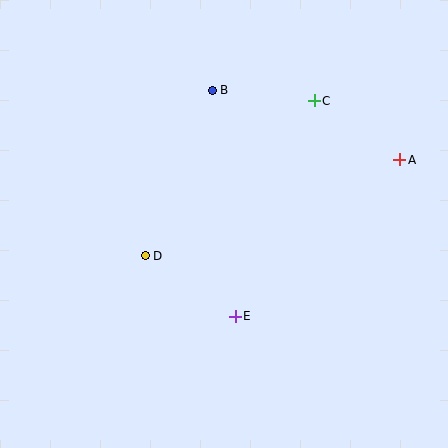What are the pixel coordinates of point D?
Point D is at (145, 256).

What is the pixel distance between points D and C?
The distance between D and C is 230 pixels.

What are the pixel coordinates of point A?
Point A is at (400, 160).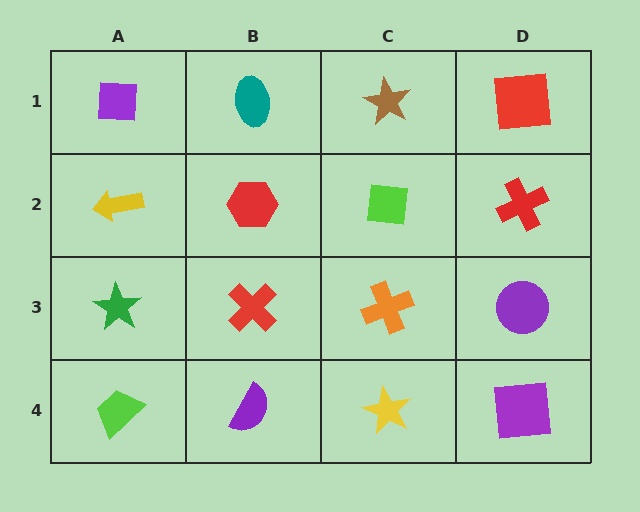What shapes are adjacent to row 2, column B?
A teal ellipse (row 1, column B), a red cross (row 3, column B), a yellow arrow (row 2, column A), a lime square (row 2, column C).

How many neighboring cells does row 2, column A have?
3.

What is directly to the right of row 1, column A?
A teal ellipse.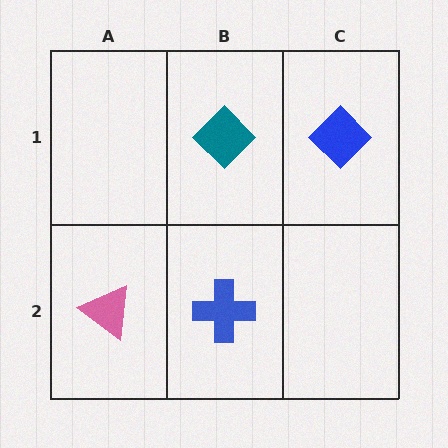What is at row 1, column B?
A teal diamond.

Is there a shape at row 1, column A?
No, that cell is empty.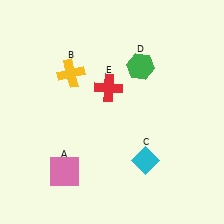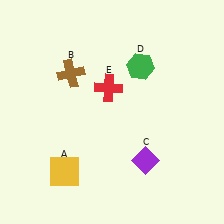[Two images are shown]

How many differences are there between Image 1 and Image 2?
There are 3 differences between the two images.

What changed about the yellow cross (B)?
In Image 1, B is yellow. In Image 2, it changed to brown.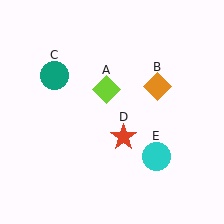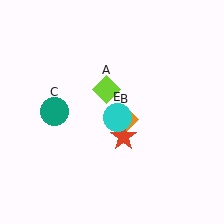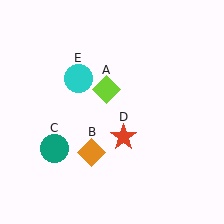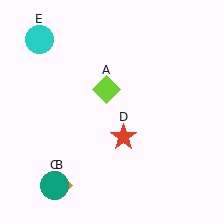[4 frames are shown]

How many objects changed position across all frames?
3 objects changed position: orange diamond (object B), teal circle (object C), cyan circle (object E).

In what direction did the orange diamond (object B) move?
The orange diamond (object B) moved down and to the left.